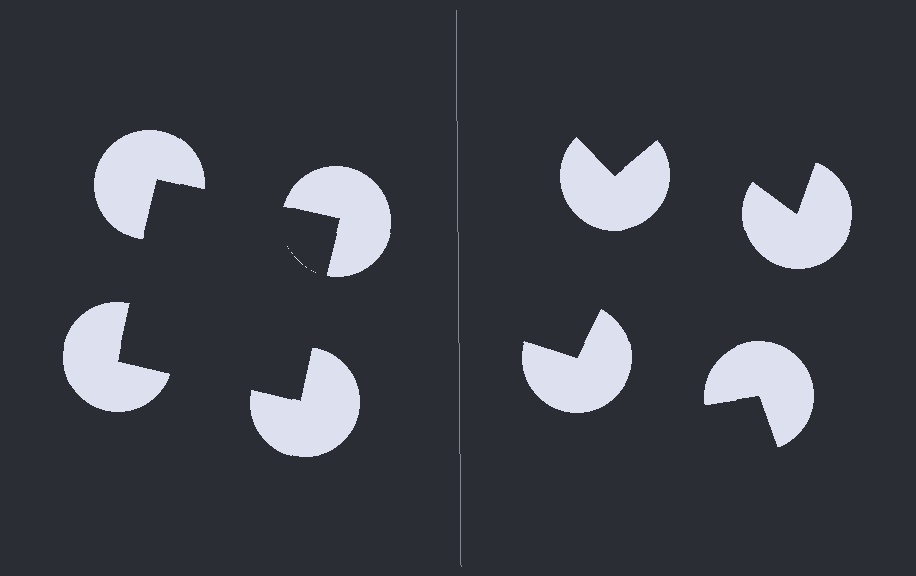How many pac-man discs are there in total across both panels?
8 — 4 on each side.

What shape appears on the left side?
An illusory square.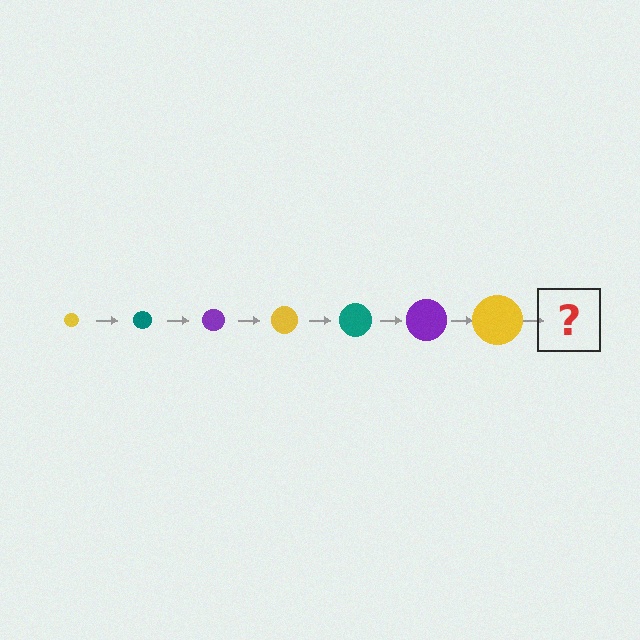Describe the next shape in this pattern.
It should be a teal circle, larger than the previous one.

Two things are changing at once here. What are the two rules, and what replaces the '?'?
The two rules are that the circle grows larger each step and the color cycles through yellow, teal, and purple. The '?' should be a teal circle, larger than the previous one.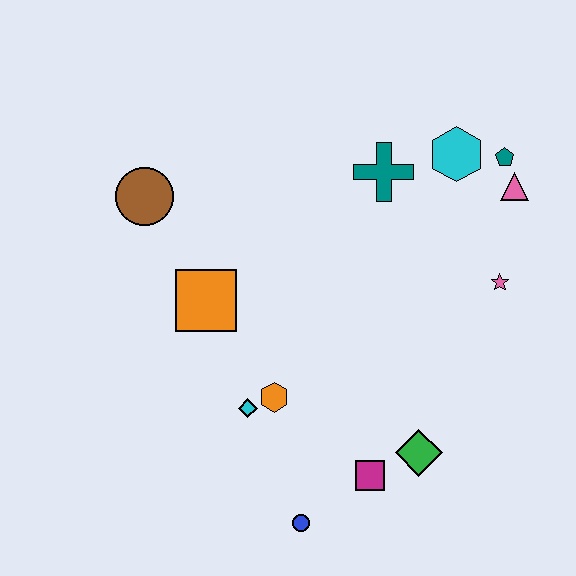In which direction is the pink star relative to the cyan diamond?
The pink star is to the right of the cyan diamond.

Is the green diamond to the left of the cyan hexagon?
Yes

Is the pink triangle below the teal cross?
Yes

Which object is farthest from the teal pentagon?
The blue circle is farthest from the teal pentagon.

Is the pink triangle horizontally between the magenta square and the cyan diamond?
No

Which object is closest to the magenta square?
The green diamond is closest to the magenta square.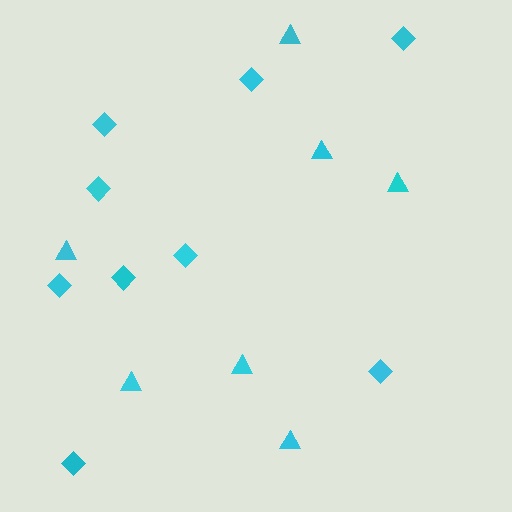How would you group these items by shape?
There are 2 groups: one group of diamonds (9) and one group of triangles (7).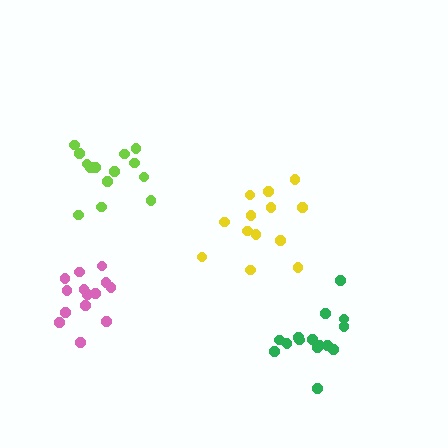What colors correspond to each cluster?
The clusters are colored: yellow, pink, green, lime.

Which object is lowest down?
The green cluster is bottommost.